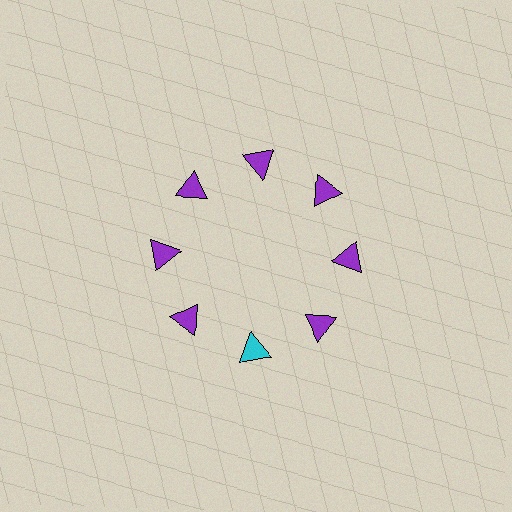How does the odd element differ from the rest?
It has a different color: cyan instead of purple.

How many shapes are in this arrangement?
There are 8 shapes arranged in a ring pattern.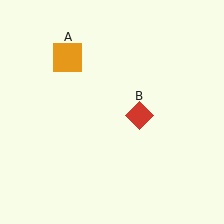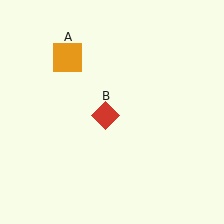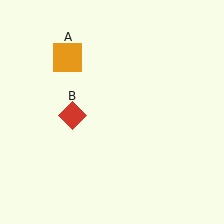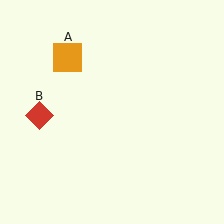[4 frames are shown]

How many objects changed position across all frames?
1 object changed position: red diamond (object B).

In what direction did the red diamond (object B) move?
The red diamond (object B) moved left.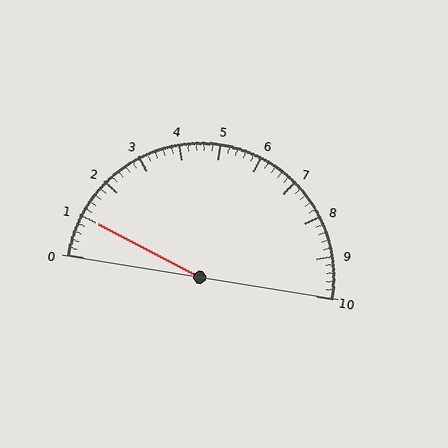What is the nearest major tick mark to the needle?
The nearest major tick mark is 1.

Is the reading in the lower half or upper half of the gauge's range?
The reading is in the lower half of the range (0 to 10).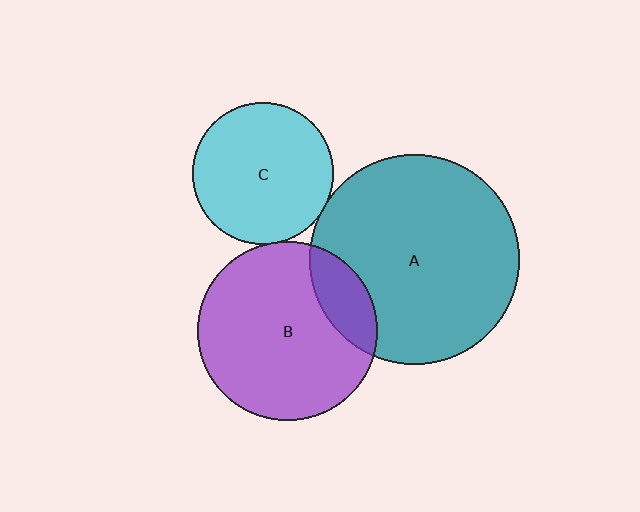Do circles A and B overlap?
Yes.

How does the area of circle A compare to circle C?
Approximately 2.2 times.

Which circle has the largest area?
Circle A (teal).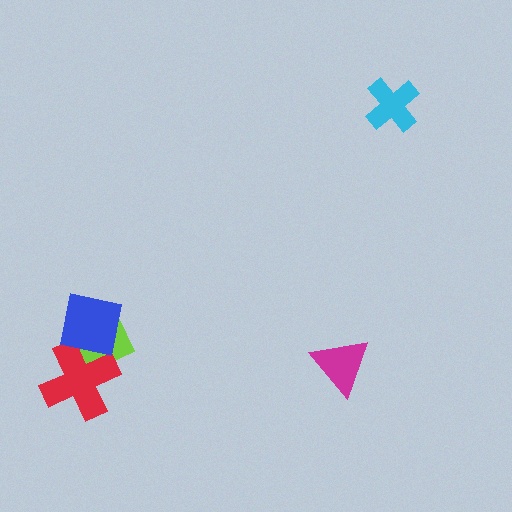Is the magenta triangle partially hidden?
No, no other shape covers it.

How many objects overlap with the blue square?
2 objects overlap with the blue square.